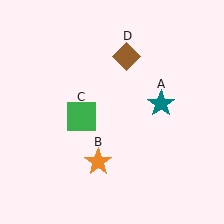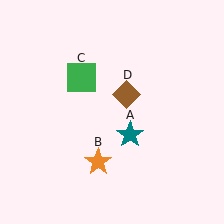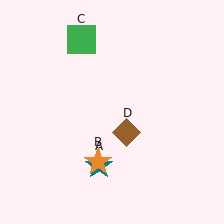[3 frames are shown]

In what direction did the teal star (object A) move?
The teal star (object A) moved down and to the left.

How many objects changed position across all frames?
3 objects changed position: teal star (object A), green square (object C), brown diamond (object D).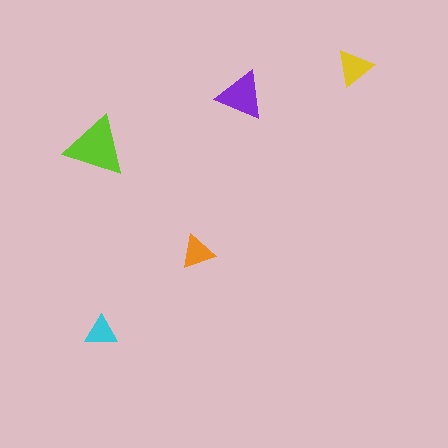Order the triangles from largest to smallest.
the lime one, the purple one, the yellow one, the orange one, the cyan one.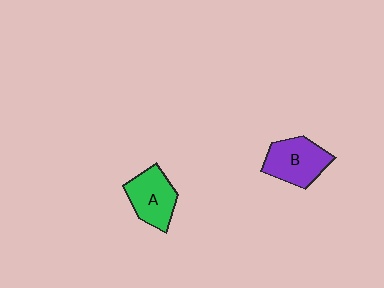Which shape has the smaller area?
Shape A (green).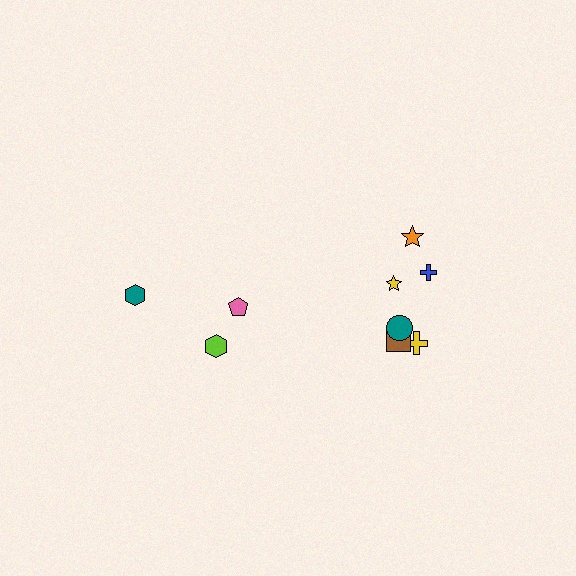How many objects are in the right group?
There are 6 objects.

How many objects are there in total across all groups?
There are 9 objects.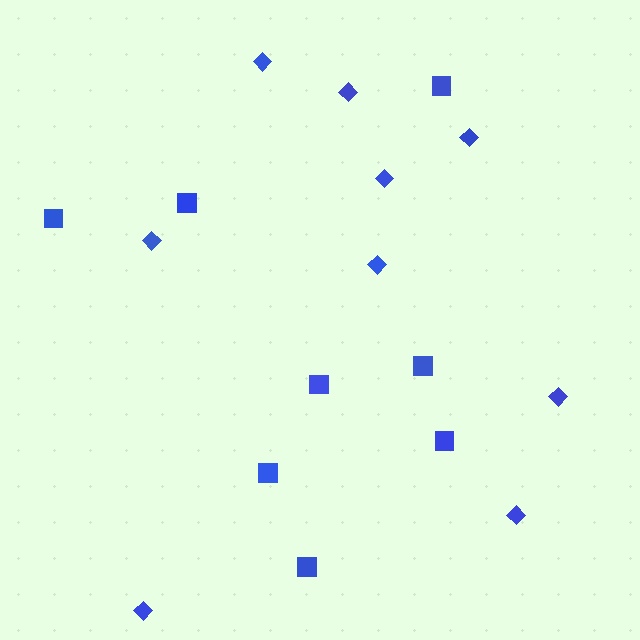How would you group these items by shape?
There are 2 groups: one group of diamonds (9) and one group of squares (8).